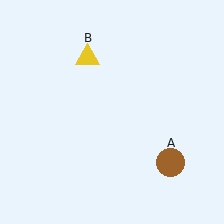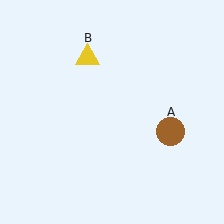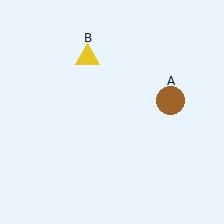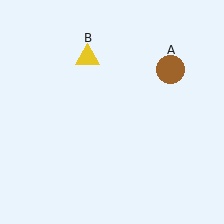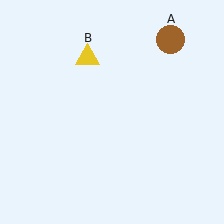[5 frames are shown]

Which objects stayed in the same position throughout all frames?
Yellow triangle (object B) remained stationary.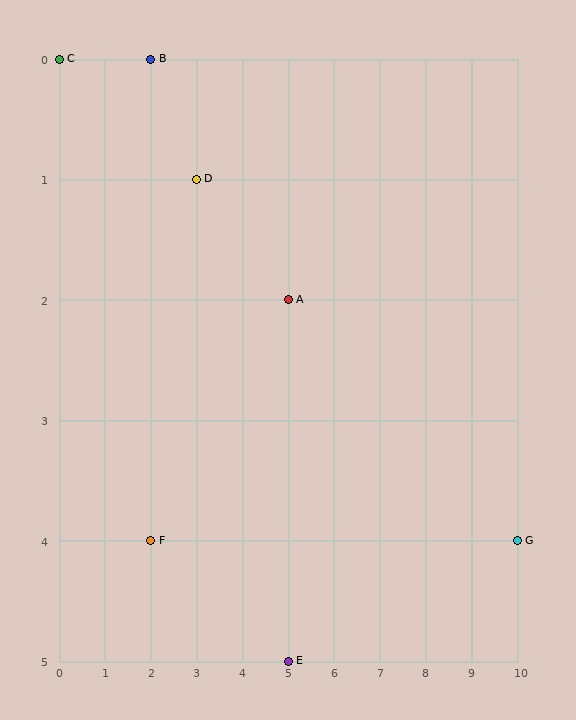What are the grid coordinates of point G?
Point G is at grid coordinates (10, 4).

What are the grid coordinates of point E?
Point E is at grid coordinates (5, 5).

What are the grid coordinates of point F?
Point F is at grid coordinates (2, 4).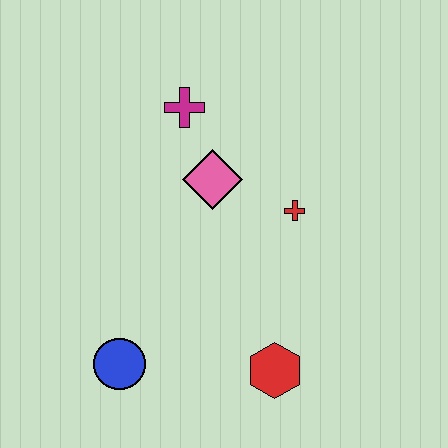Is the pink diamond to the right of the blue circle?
Yes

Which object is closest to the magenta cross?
The pink diamond is closest to the magenta cross.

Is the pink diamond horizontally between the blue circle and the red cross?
Yes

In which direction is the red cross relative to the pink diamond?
The red cross is to the right of the pink diamond.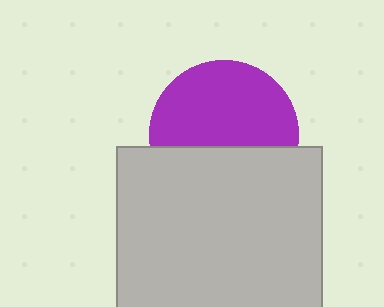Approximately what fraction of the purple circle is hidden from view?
Roughly 41% of the purple circle is hidden behind the light gray square.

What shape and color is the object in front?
The object in front is a light gray square.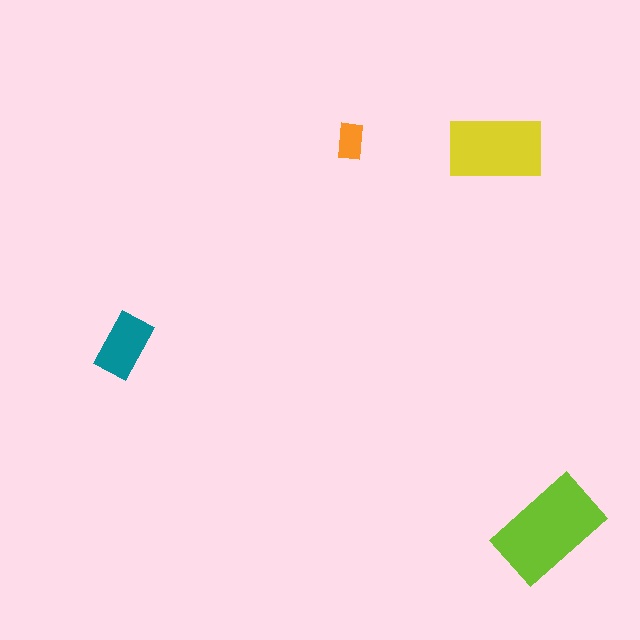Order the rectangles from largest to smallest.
the lime one, the yellow one, the teal one, the orange one.